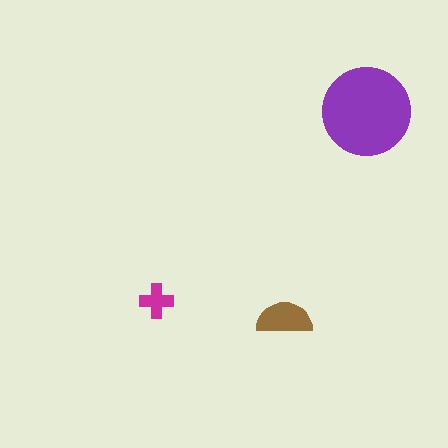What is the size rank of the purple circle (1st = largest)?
1st.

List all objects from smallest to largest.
The magenta cross, the brown semicircle, the purple circle.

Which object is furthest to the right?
The purple circle is rightmost.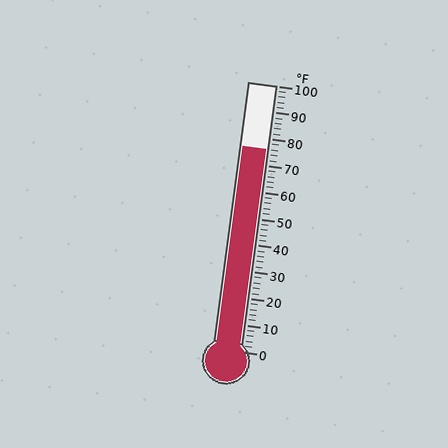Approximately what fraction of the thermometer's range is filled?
The thermometer is filled to approximately 75% of its range.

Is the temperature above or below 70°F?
The temperature is above 70°F.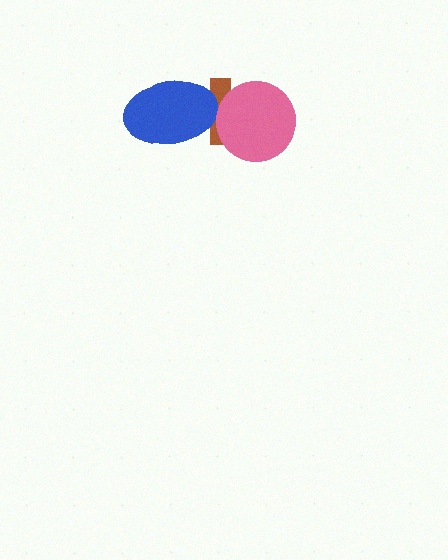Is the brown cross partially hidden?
Yes, it is partially covered by another shape.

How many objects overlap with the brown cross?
2 objects overlap with the brown cross.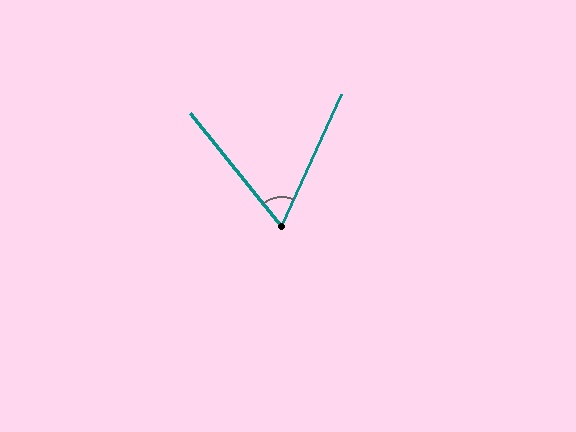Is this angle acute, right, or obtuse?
It is acute.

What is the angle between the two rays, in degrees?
Approximately 63 degrees.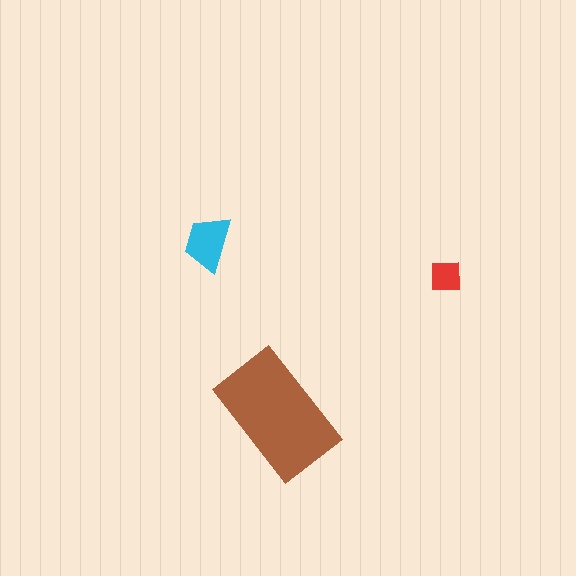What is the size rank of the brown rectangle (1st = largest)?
1st.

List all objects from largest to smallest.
The brown rectangle, the cyan trapezoid, the red square.